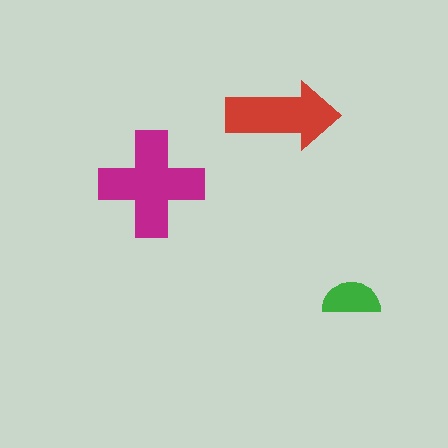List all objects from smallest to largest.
The green semicircle, the red arrow, the magenta cross.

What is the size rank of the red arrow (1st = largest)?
2nd.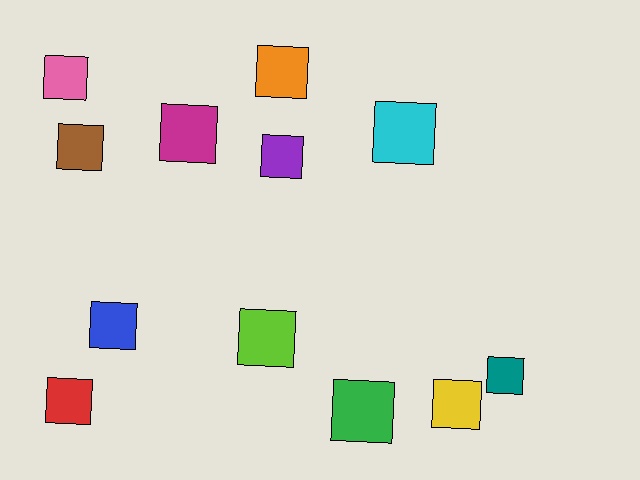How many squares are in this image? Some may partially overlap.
There are 12 squares.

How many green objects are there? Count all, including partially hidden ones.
There is 1 green object.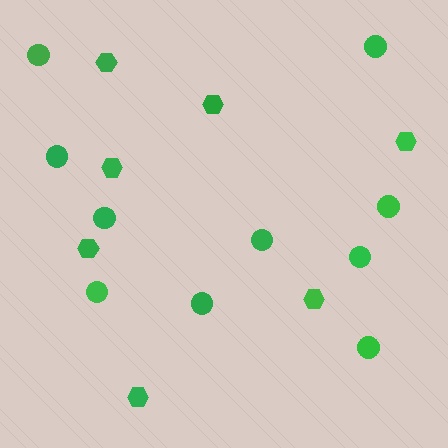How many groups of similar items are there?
There are 2 groups: one group of hexagons (7) and one group of circles (10).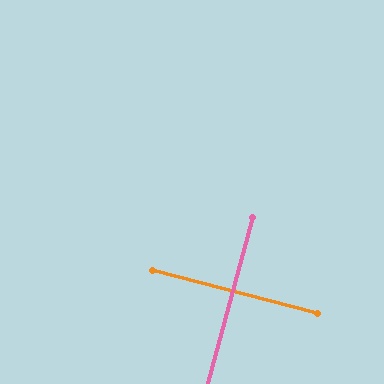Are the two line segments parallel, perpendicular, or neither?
Perpendicular — they meet at approximately 89°.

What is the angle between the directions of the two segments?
Approximately 89 degrees.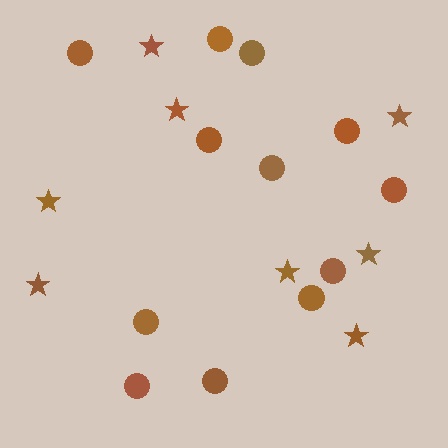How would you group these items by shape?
There are 2 groups: one group of circles (12) and one group of stars (8).